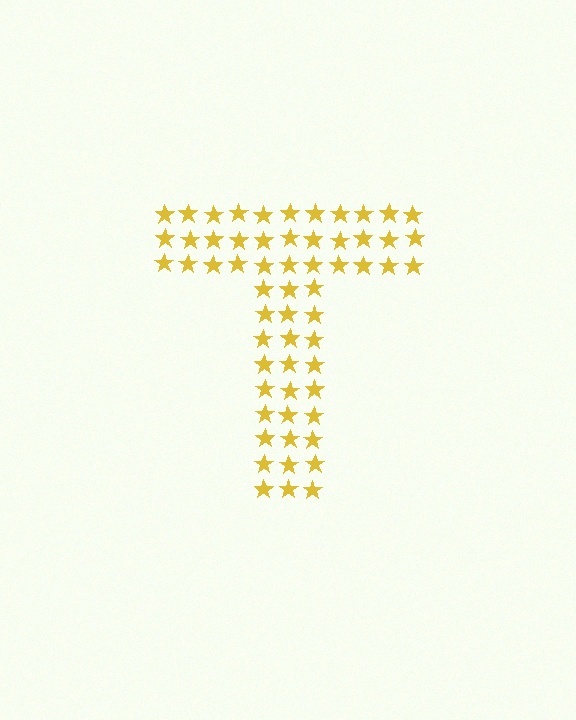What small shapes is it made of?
It is made of small stars.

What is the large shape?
The large shape is the letter T.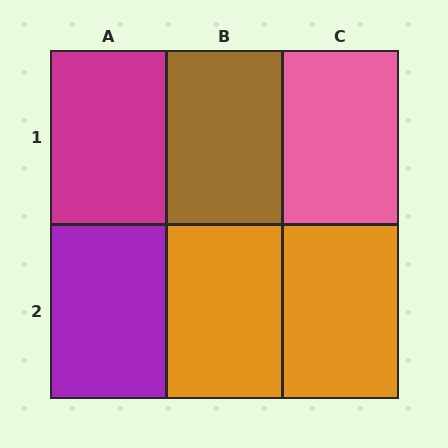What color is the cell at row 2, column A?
Purple.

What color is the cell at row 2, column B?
Orange.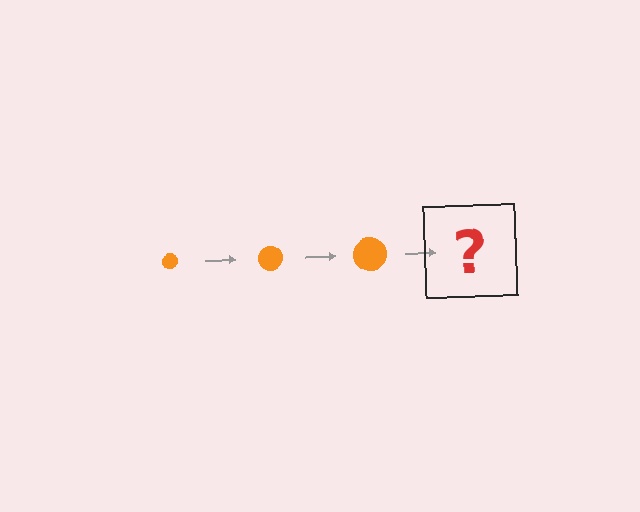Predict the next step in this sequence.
The next step is an orange circle, larger than the previous one.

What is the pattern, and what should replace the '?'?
The pattern is that the circle gets progressively larger each step. The '?' should be an orange circle, larger than the previous one.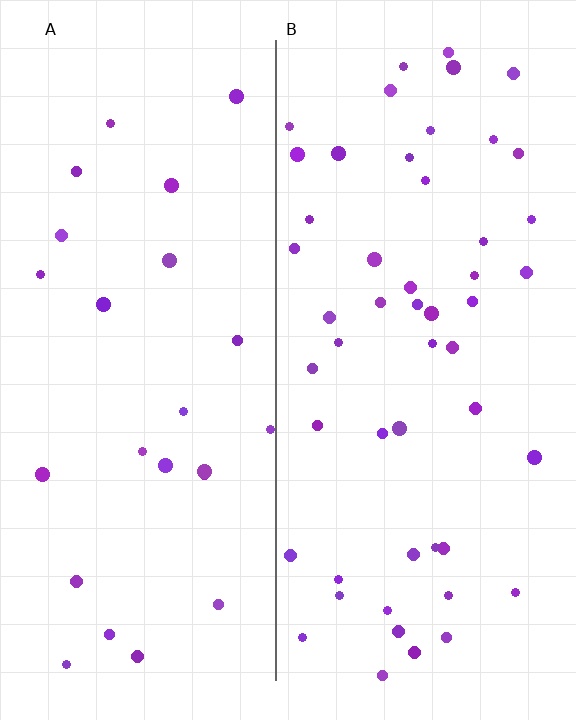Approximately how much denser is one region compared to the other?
Approximately 2.1× — region B over region A.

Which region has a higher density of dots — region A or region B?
B (the right).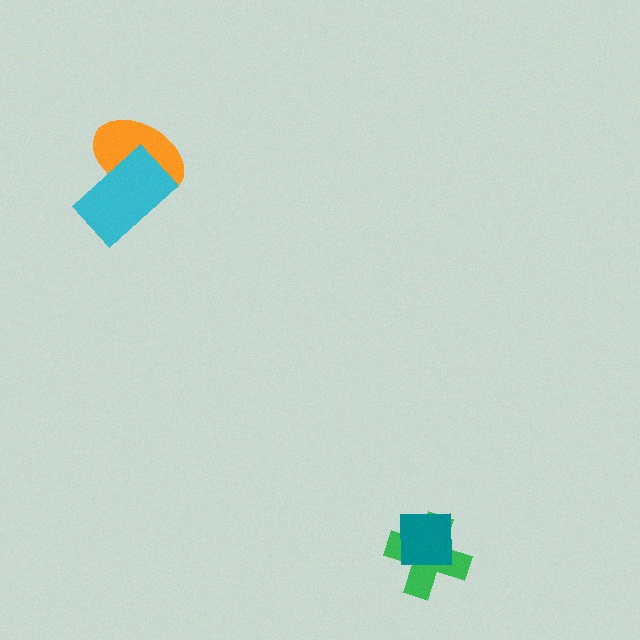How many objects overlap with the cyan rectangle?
1 object overlaps with the cyan rectangle.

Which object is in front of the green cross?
The teal square is in front of the green cross.